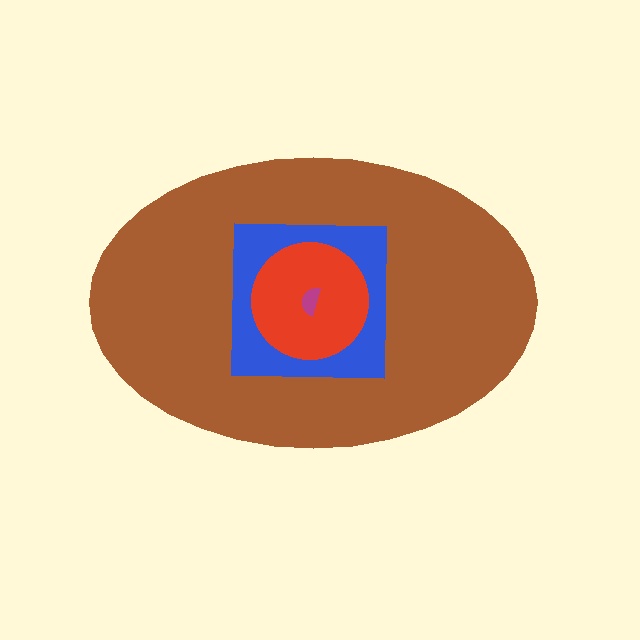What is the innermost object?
The magenta semicircle.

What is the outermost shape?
The brown ellipse.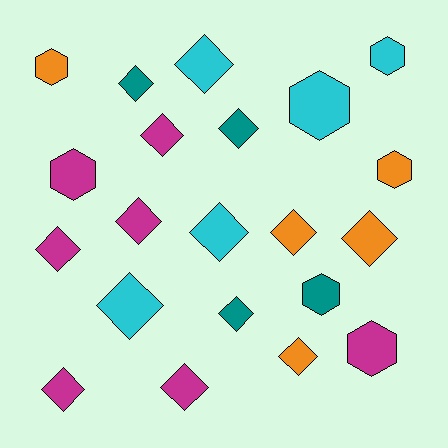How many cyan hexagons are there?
There are 2 cyan hexagons.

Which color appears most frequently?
Magenta, with 7 objects.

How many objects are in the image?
There are 21 objects.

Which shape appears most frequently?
Diamond, with 14 objects.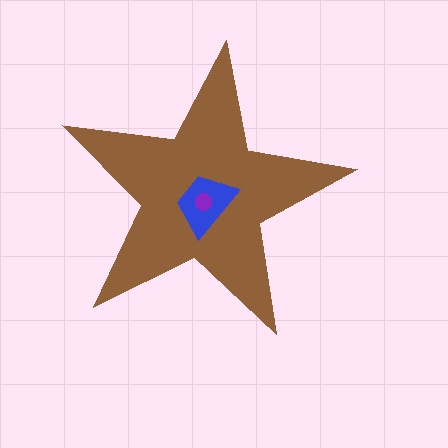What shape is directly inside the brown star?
The blue trapezoid.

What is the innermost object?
The purple circle.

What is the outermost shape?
The brown star.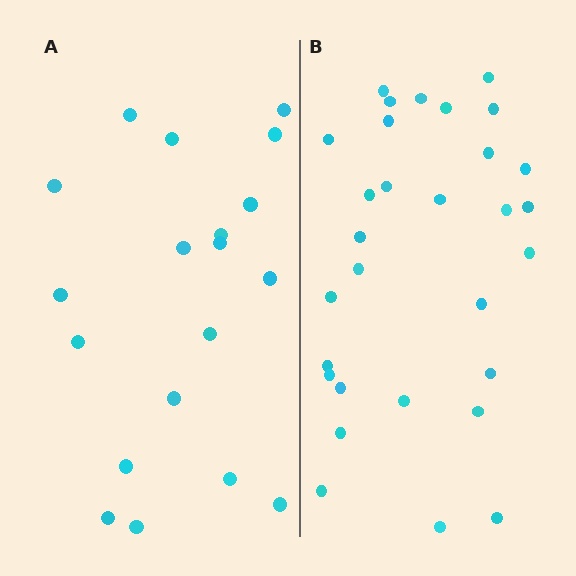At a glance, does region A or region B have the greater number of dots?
Region B (the right region) has more dots.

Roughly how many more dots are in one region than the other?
Region B has roughly 12 or so more dots than region A.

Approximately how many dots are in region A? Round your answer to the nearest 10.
About 20 dots. (The exact count is 19, which rounds to 20.)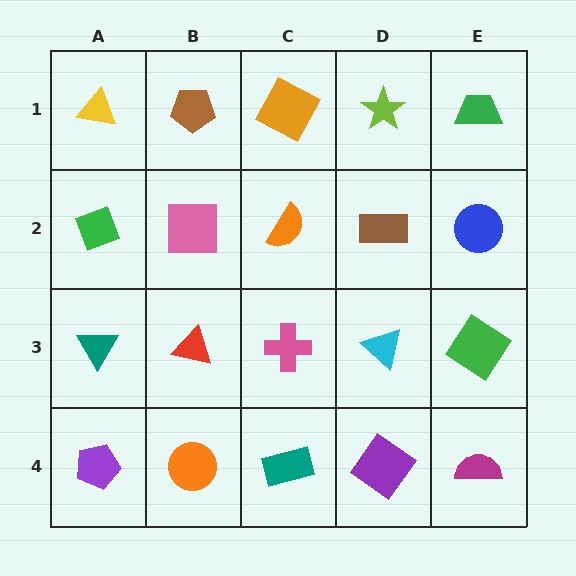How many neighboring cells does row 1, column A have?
2.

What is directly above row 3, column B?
A pink square.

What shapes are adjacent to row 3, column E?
A blue circle (row 2, column E), a magenta semicircle (row 4, column E), a cyan triangle (row 3, column D).